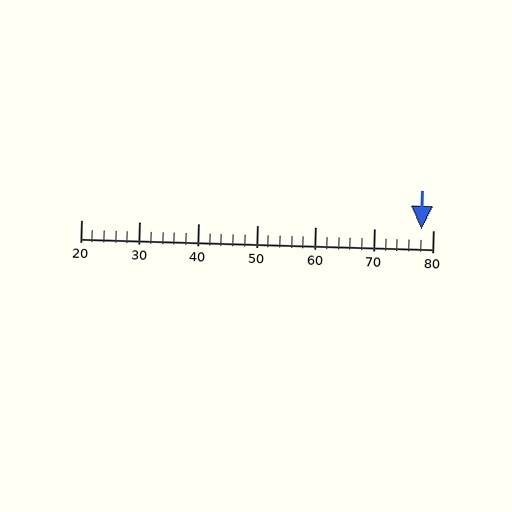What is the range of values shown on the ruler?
The ruler shows values from 20 to 80.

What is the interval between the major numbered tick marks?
The major tick marks are spaced 10 units apart.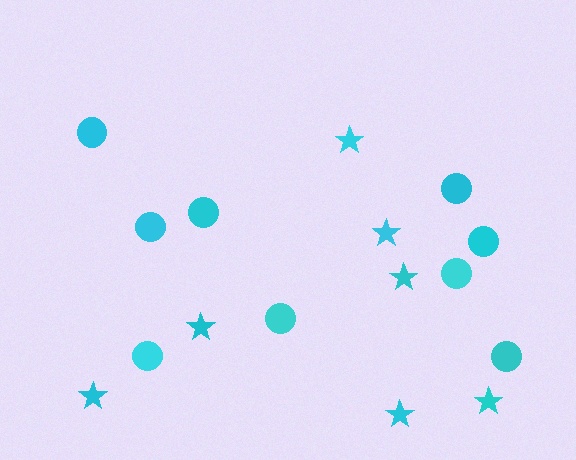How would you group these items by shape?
There are 2 groups: one group of stars (7) and one group of circles (9).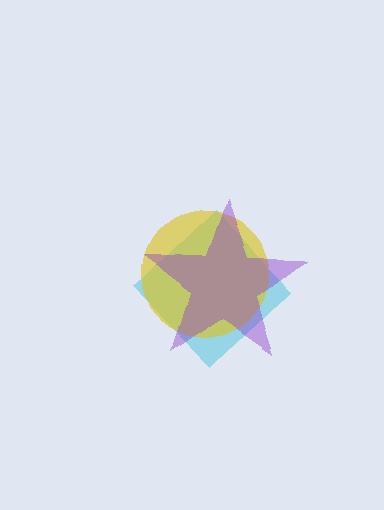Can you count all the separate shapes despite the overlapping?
Yes, there are 3 separate shapes.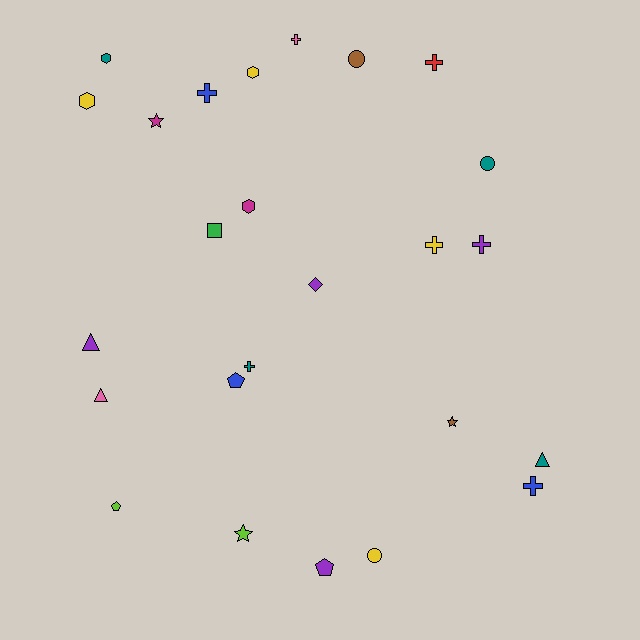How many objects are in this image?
There are 25 objects.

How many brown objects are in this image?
There are 2 brown objects.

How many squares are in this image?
There is 1 square.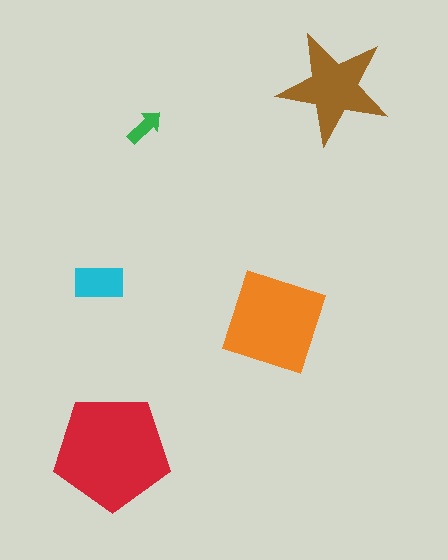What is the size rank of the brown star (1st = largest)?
3rd.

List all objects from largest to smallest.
The red pentagon, the orange diamond, the brown star, the cyan rectangle, the green arrow.